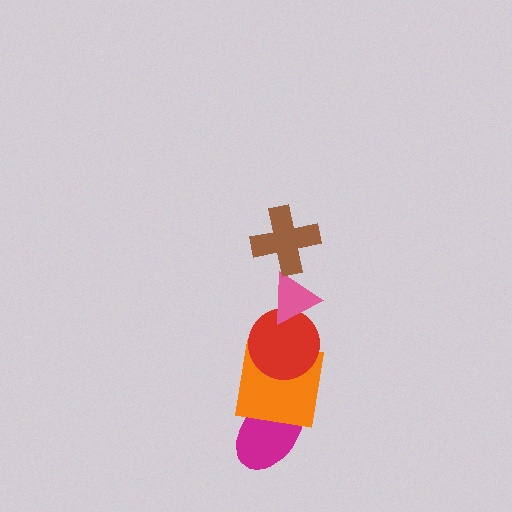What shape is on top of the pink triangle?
The brown cross is on top of the pink triangle.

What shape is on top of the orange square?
The red circle is on top of the orange square.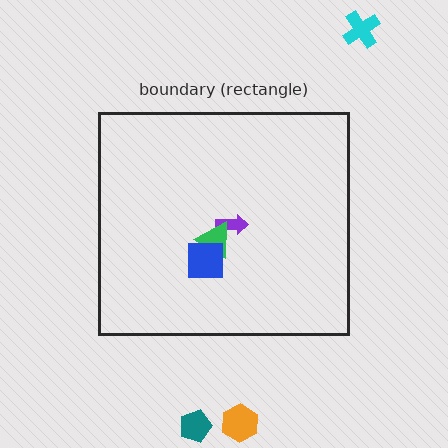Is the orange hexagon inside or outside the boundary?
Outside.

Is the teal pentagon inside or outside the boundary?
Outside.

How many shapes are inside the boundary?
3 inside, 3 outside.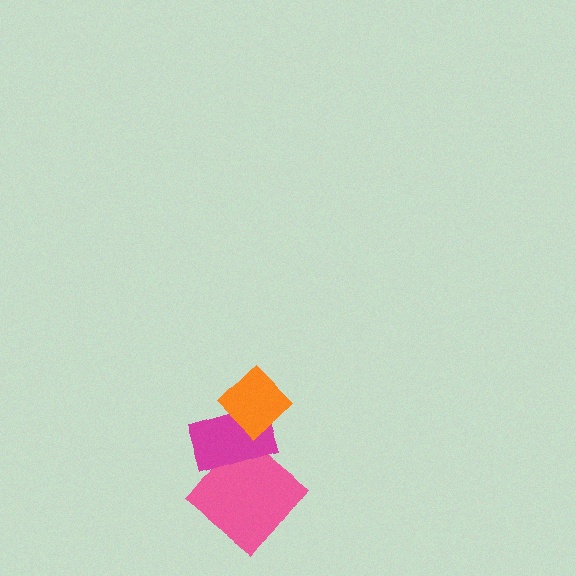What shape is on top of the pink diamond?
The magenta rectangle is on top of the pink diamond.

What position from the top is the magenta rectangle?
The magenta rectangle is 2nd from the top.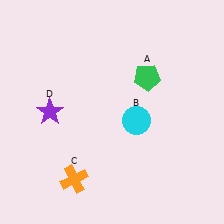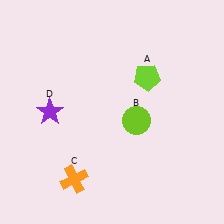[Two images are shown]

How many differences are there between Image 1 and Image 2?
There are 2 differences between the two images.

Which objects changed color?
A changed from green to lime. B changed from cyan to lime.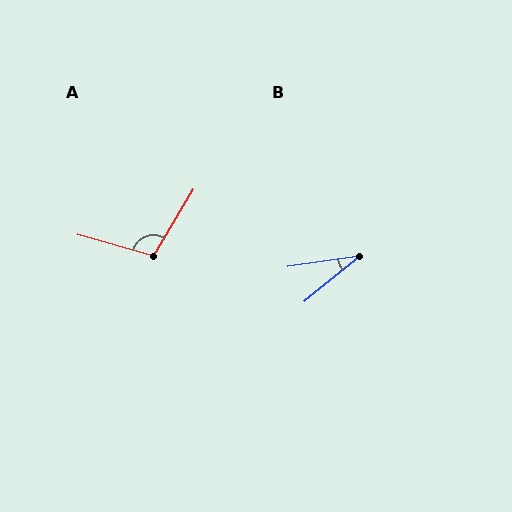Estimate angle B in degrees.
Approximately 32 degrees.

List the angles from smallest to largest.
B (32°), A (105°).